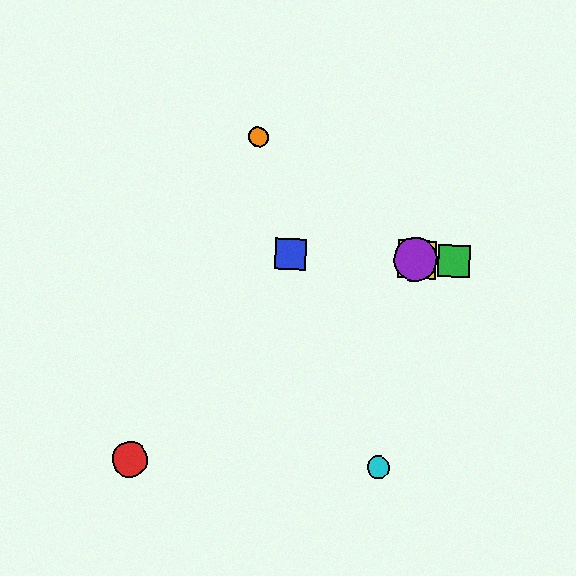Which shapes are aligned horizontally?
The blue square, the green square, the yellow square, the purple circle are aligned horizontally.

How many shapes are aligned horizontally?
4 shapes (the blue square, the green square, the yellow square, the purple circle) are aligned horizontally.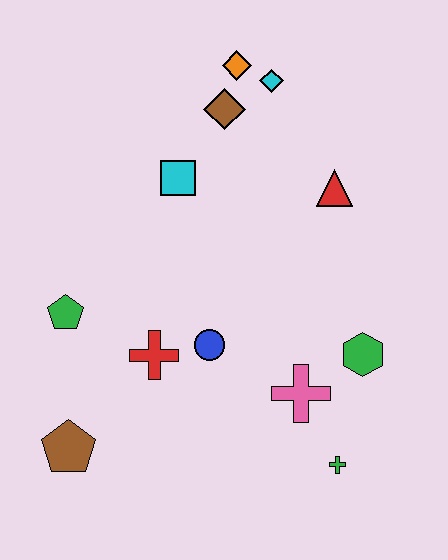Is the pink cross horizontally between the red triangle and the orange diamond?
Yes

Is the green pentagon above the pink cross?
Yes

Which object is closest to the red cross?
The blue circle is closest to the red cross.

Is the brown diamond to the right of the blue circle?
Yes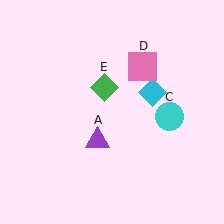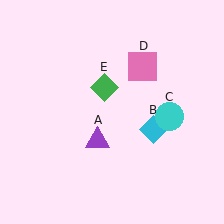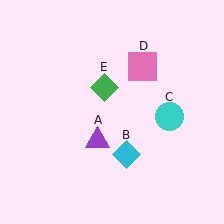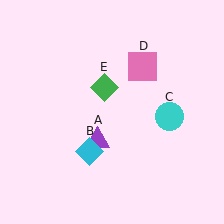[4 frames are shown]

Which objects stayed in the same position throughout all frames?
Purple triangle (object A) and cyan circle (object C) and pink square (object D) and green diamond (object E) remained stationary.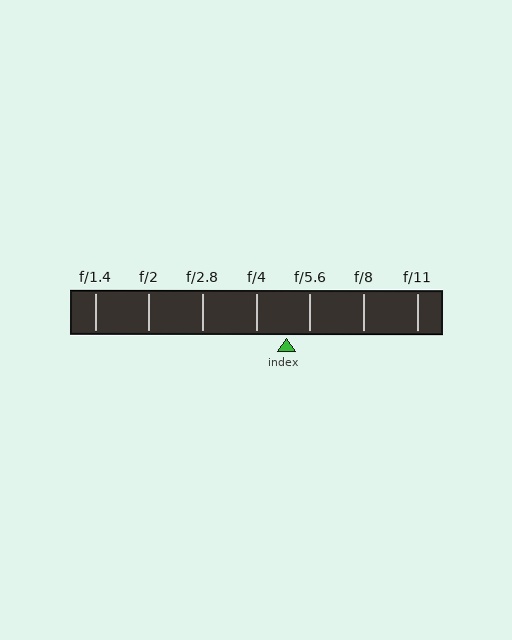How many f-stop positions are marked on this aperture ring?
There are 7 f-stop positions marked.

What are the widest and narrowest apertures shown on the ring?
The widest aperture shown is f/1.4 and the narrowest is f/11.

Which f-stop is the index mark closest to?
The index mark is closest to f/5.6.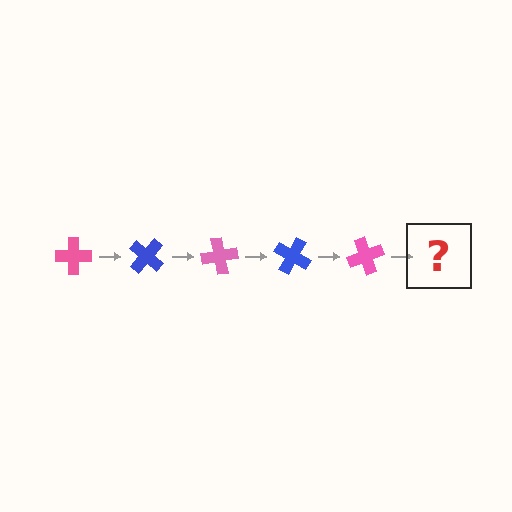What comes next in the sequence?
The next element should be a blue cross, rotated 200 degrees from the start.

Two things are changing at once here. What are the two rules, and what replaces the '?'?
The two rules are that it rotates 40 degrees each step and the color cycles through pink and blue. The '?' should be a blue cross, rotated 200 degrees from the start.